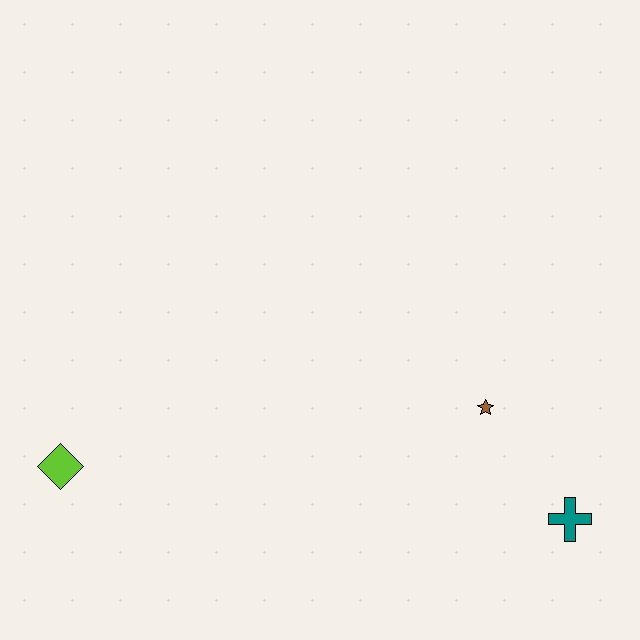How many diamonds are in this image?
There is 1 diamond.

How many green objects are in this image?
There are no green objects.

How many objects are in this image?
There are 3 objects.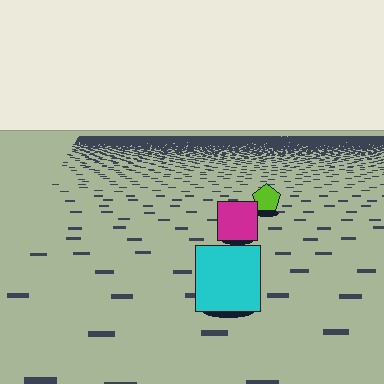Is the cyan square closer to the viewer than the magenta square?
Yes. The cyan square is closer — you can tell from the texture gradient: the ground texture is coarser near it.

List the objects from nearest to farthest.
From nearest to farthest: the cyan square, the magenta square, the lime pentagon.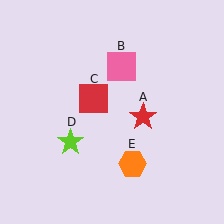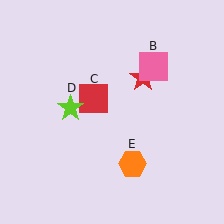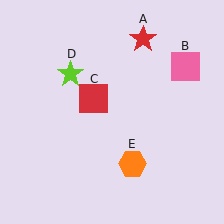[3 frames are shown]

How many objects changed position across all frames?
3 objects changed position: red star (object A), pink square (object B), lime star (object D).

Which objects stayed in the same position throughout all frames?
Red square (object C) and orange hexagon (object E) remained stationary.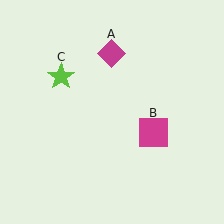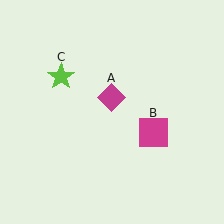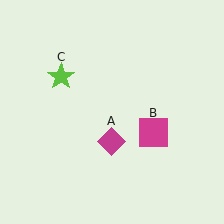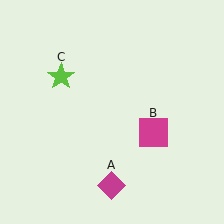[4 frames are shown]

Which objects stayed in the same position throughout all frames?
Magenta square (object B) and lime star (object C) remained stationary.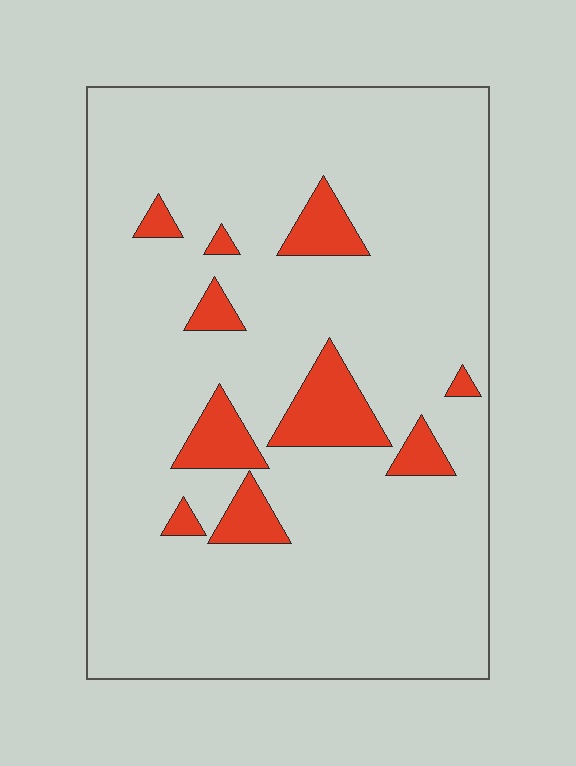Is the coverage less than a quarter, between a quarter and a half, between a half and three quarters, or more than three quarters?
Less than a quarter.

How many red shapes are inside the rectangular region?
10.